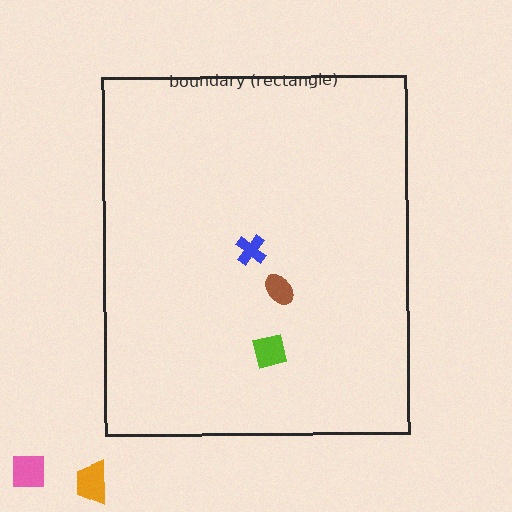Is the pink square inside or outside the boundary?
Outside.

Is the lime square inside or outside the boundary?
Inside.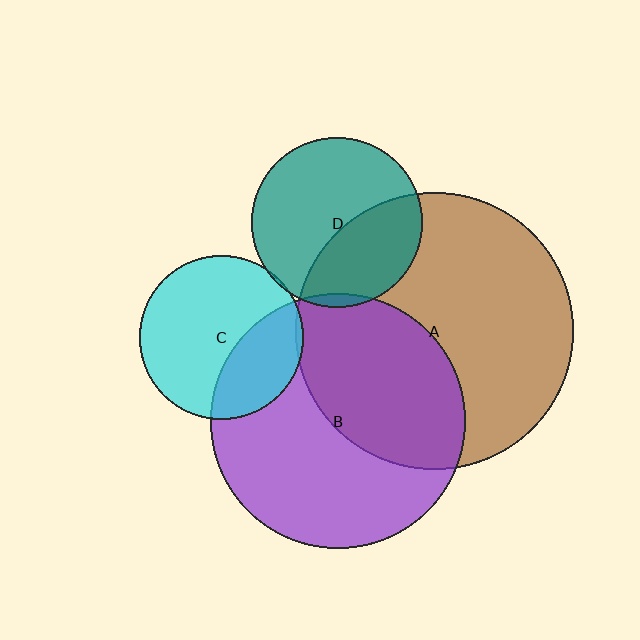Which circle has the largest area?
Circle A (brown).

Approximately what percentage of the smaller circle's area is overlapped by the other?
Approximately 5%.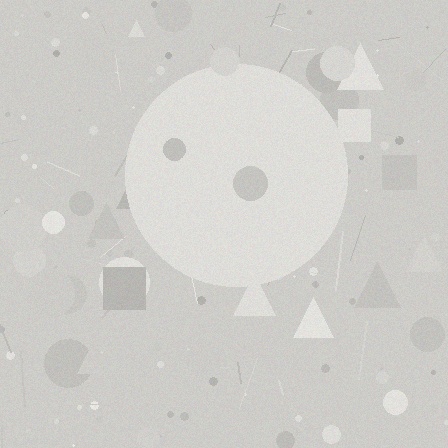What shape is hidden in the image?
A circle is hidden in the image.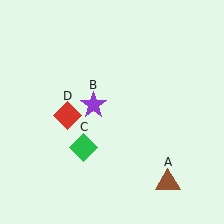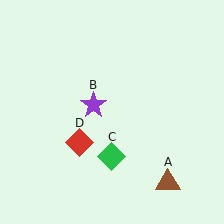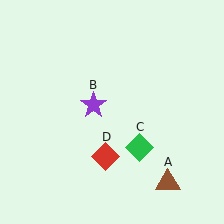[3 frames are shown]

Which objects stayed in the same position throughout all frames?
Brown triangle (object A) and purple star (object B) remained stationary.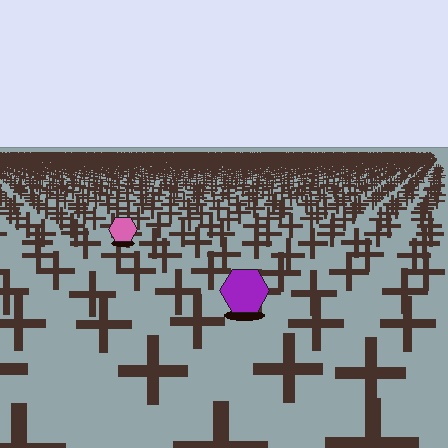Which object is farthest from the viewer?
The pink hexagon is farthest from the viewer. It appears smaller and the ground texture around it is denser.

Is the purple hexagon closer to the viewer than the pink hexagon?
Yes. The purple hexagon is closer — you can tell from the texture gradient: the ground texture is coarser near it.